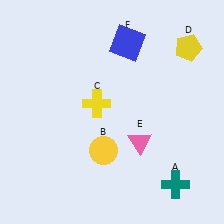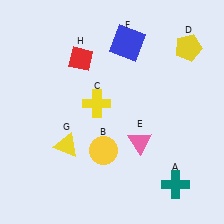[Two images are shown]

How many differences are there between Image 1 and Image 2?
There are 2 differences between the two images.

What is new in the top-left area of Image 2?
A red diamond (H) was added in the top-left area of Image 2.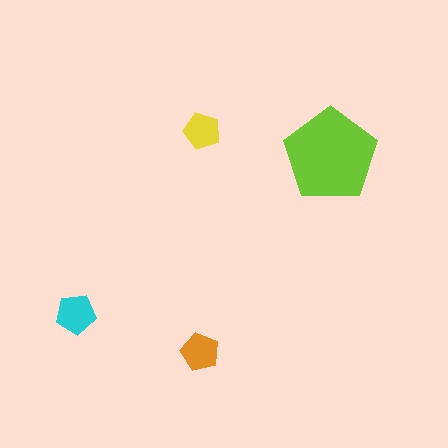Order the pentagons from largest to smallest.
the lime one, the cyan one, the orange one, the yellow one.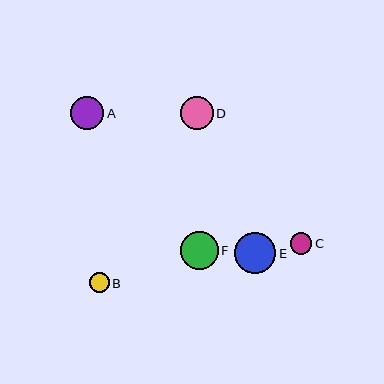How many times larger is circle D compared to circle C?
Circle D is approximately 1.5 times the size of circle C.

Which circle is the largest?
Circle E is the largest with a size of approximately 41 pixels.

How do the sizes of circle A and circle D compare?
Circle A and circle D are approximately the same size.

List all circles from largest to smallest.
From largest to smallest: E, F, A, D, C, B.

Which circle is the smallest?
Circle B is the smallest with a size of approximately 20 pixels.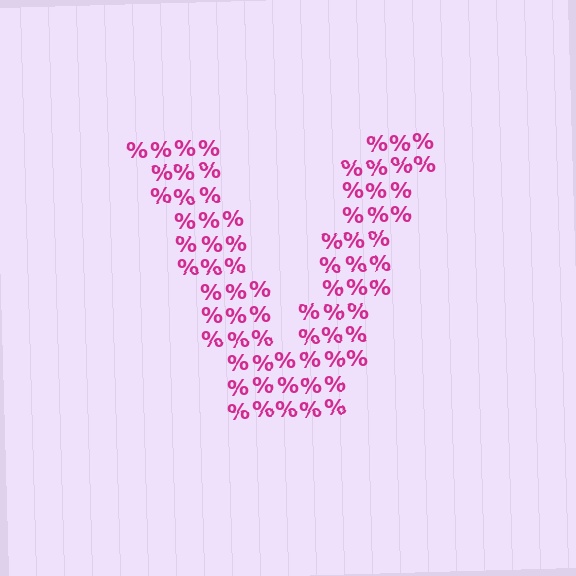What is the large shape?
The large shape is the letter V.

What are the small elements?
The small elements are percent signs.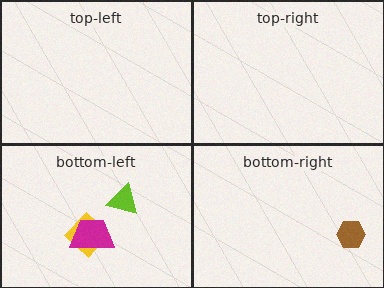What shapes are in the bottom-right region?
The brown hexagon.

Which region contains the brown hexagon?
The bottom-right region.